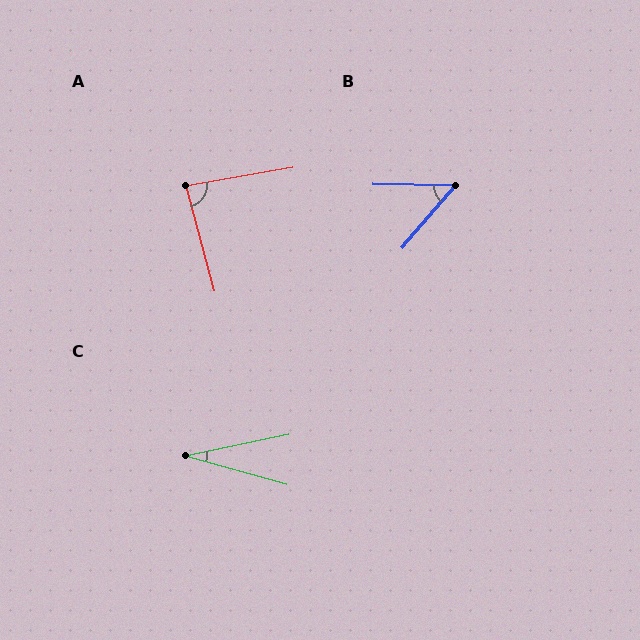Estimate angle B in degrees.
Approximately 51 degrees.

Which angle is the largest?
A, at approximately 85 degrees.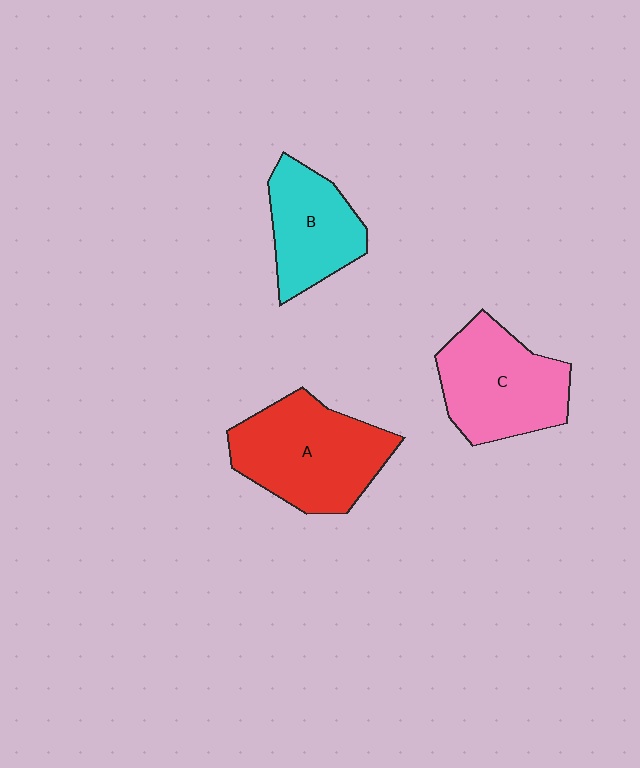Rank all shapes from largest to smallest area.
From largest to smallest: A (red), C (pink), B (cyan).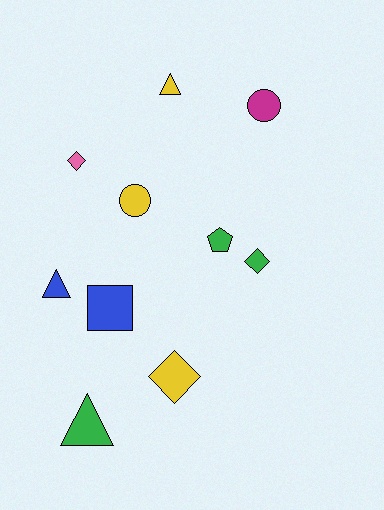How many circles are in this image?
There are 2 circles.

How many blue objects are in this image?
There are 2 blue objects.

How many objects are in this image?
There are 10 objects.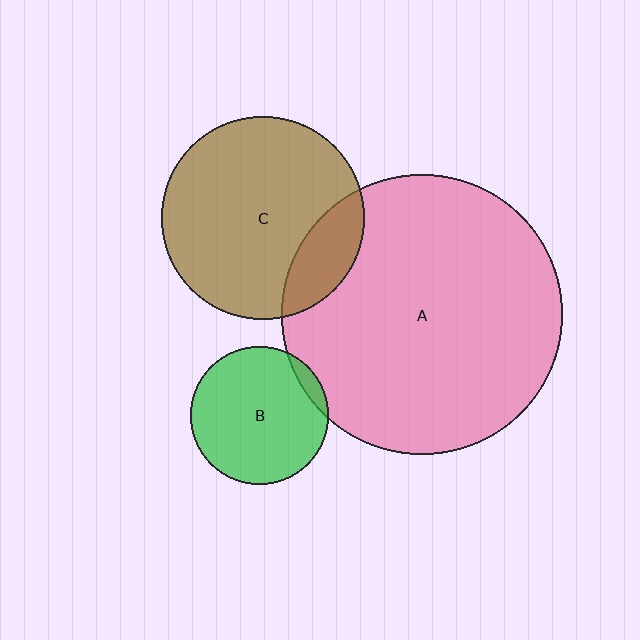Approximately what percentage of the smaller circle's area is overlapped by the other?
Approximately 20%.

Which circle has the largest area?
Circle A (pink).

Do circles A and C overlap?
Yes.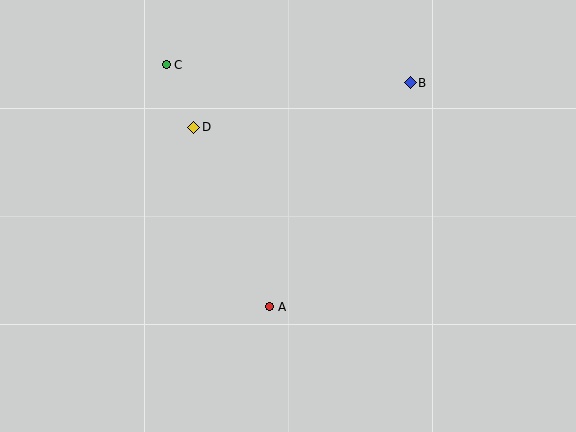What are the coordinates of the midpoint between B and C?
The midpoint between B and C is at (288, 74).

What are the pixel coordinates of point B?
Point B is at (410, 83).